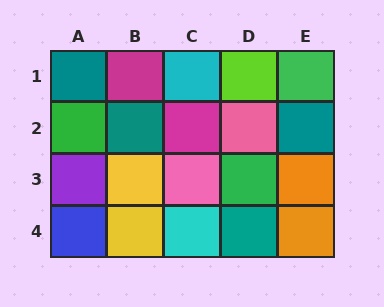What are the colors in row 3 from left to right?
Purple, yellow, pink, green, orange.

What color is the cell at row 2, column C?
Magenta.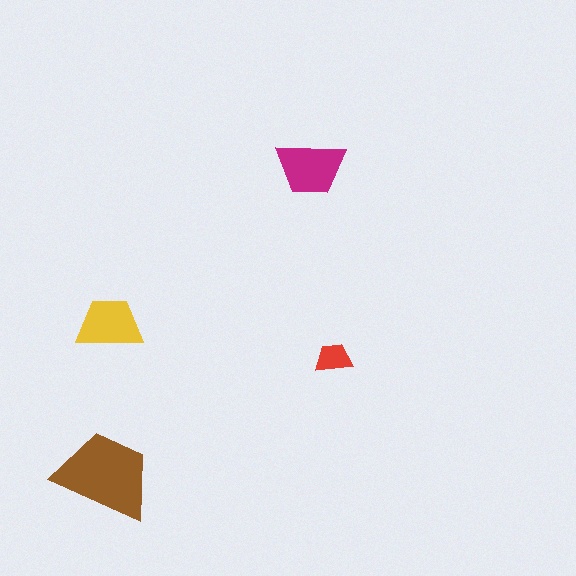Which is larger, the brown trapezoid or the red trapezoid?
The brown one.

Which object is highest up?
The magenta trapezoid is topmost.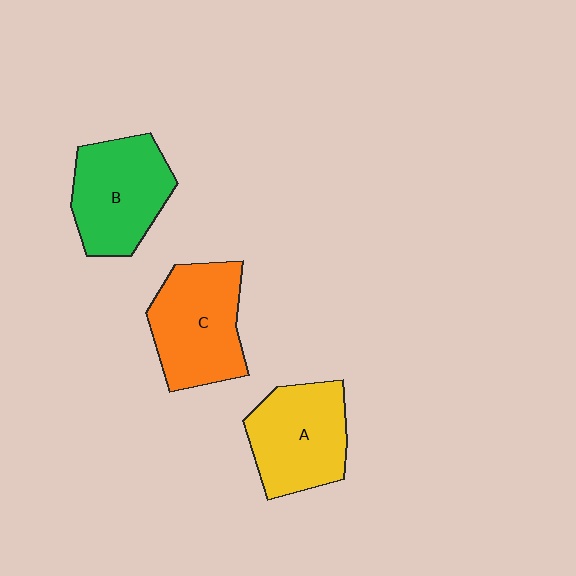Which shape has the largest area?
Shape C (orange).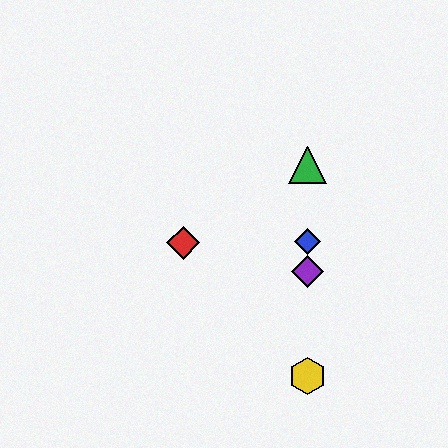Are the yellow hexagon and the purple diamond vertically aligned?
Yes, both are at x≈308.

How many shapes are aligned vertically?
4 shapes (the blue diamond, the green triangle, the yellow hexagon, the purple diamond) are aligned vertically.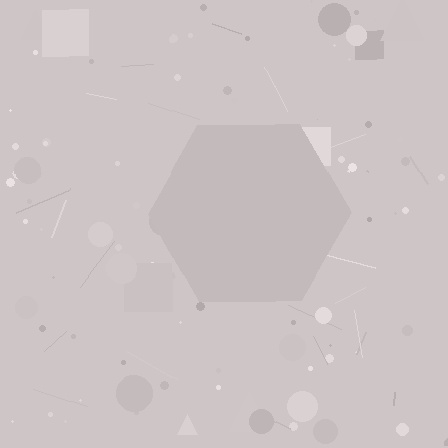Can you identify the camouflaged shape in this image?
The camouflaged shape is a hexagon.